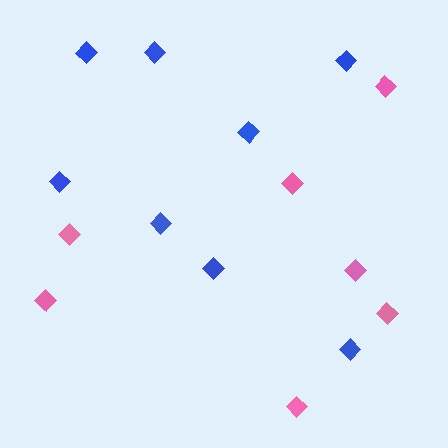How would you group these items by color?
There are 2 groups: one group of pink diamonds (7) and one group of blue diamonds (8).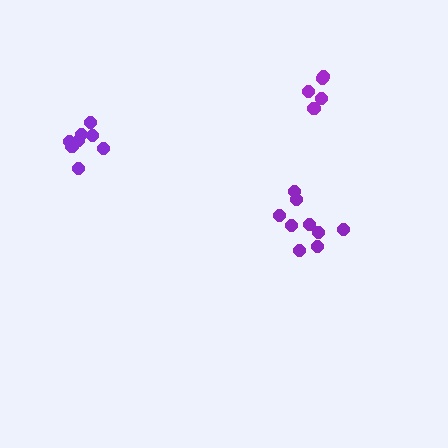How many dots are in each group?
Group 1: 8 dots, Group 2: 9 dots, Group 3: 5 dots (22 total).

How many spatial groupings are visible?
There are 3 spatial groupings.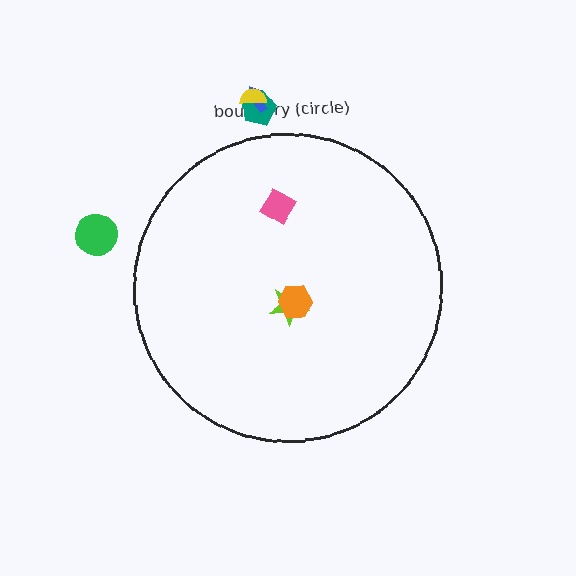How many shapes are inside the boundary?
3 inside, 4 outside.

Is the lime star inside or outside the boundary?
Inside.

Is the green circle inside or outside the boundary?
Outside.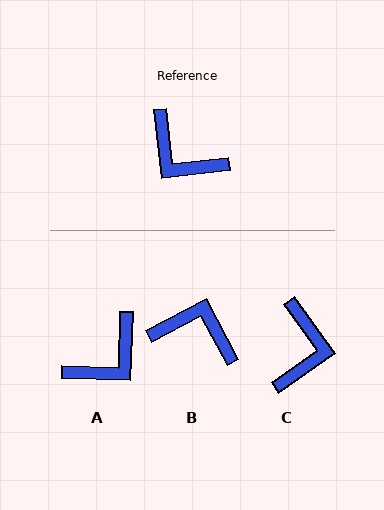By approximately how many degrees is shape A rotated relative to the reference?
Approximately 82 degrees counter-clockwise.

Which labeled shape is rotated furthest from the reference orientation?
B, about 158 degrees away.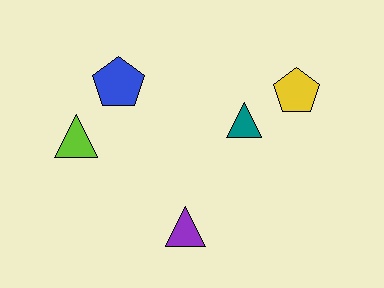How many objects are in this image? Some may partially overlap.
There are 5 objects.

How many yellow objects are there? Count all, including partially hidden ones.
There is 1 yellow object.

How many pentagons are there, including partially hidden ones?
There are 2 pentagons.